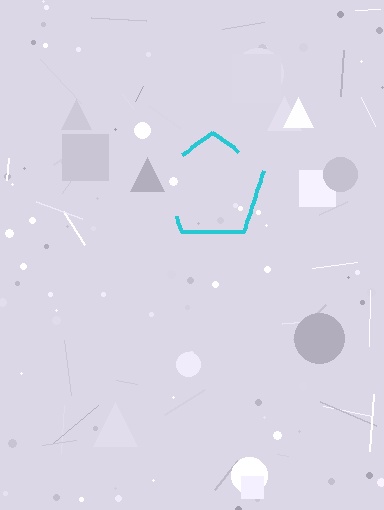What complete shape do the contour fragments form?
The contour fragments form a pentagon.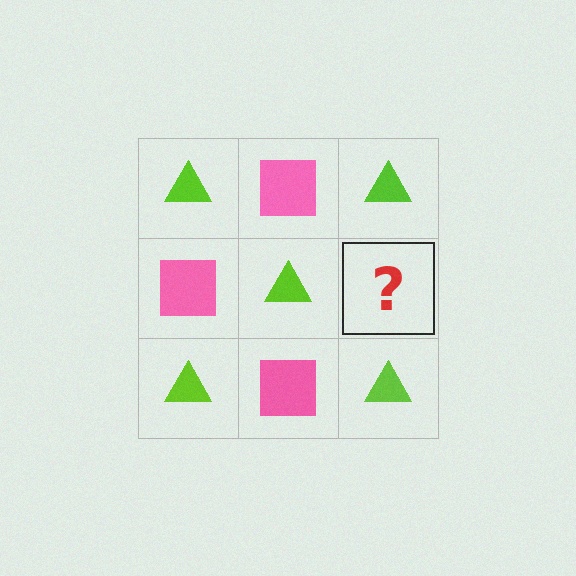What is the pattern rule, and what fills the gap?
The rule is that it alternates lime triangle and pink square in a checkerboard pattern. The gap should be filled with a pink square.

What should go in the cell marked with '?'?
The missing cell should contain a pink square.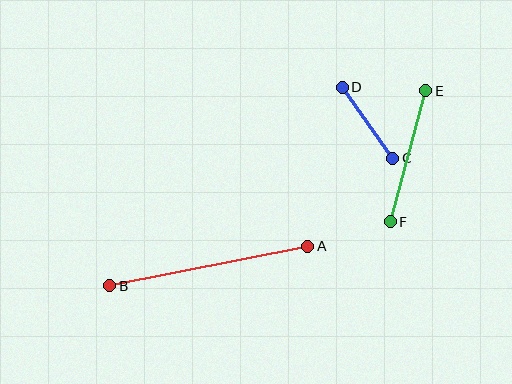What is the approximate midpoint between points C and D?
The midpoint is at approximately (367, 123) pixels.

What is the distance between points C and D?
The distance is approximately 87 pixels.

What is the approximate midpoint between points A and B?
The midpoint is at approximately (209, 266) pixels.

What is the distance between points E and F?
The distance is approximately 136 pixels.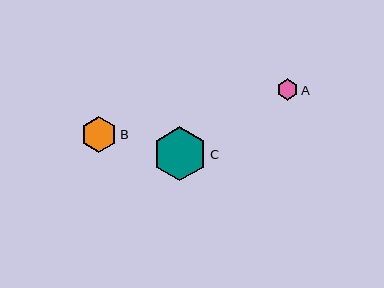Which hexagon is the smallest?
Hexagon A is the smallest with a size of approximately 21 pixels.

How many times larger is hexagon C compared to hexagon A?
Hexagon C is approximately 2.6 times the size of hexagon A.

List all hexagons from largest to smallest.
From largest to smallest: C, B, A.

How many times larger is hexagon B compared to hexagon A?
Hexagon B is approximately 1.7 times the size of hexagon A.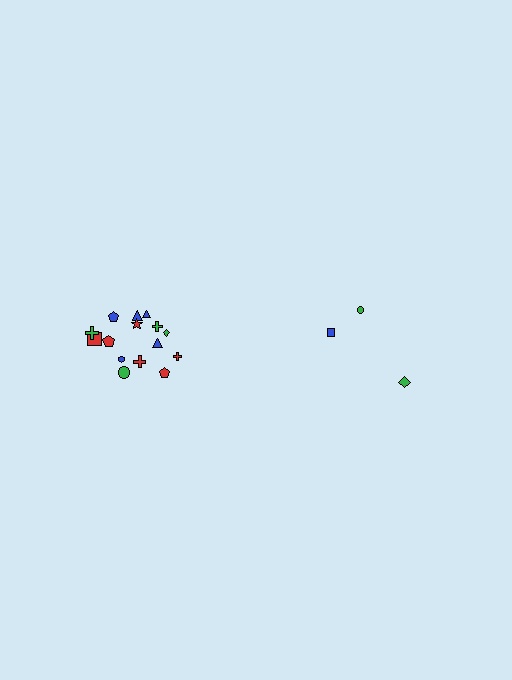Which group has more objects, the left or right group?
The left group.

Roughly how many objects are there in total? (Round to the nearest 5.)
Roughly 20 objects in total.